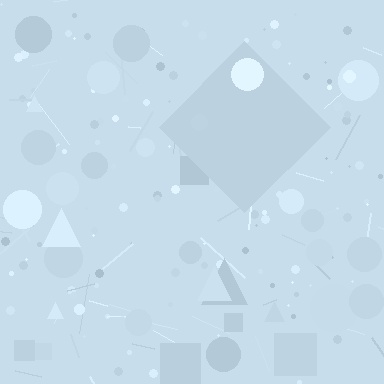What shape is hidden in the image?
A diamond is hidden in the image.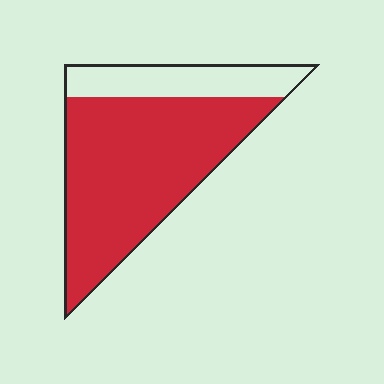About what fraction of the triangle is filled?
About three quarters (3/4).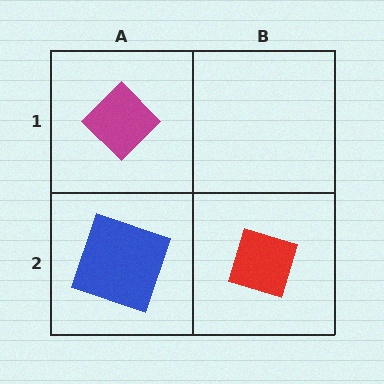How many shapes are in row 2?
2 shapes.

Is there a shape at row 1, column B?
No, that cell is empty.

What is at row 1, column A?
A magenta diamond.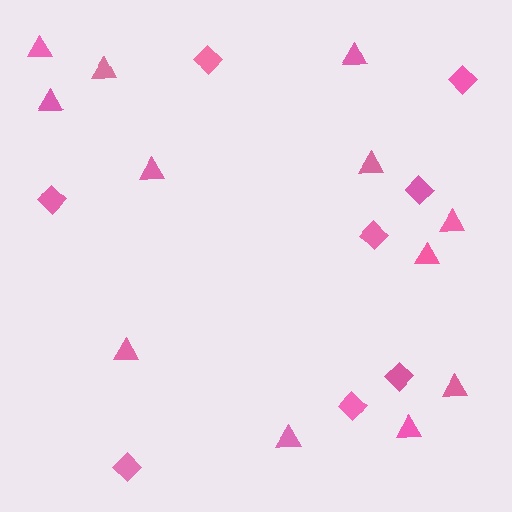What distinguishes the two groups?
There are 2 groups: one group of triangles (12) and one group of diamonds (8).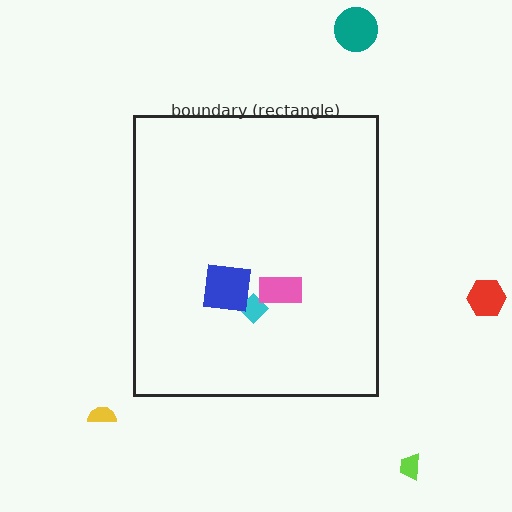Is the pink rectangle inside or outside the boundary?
Inside.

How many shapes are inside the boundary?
3 inside, 4 outside.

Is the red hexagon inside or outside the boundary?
Outside.